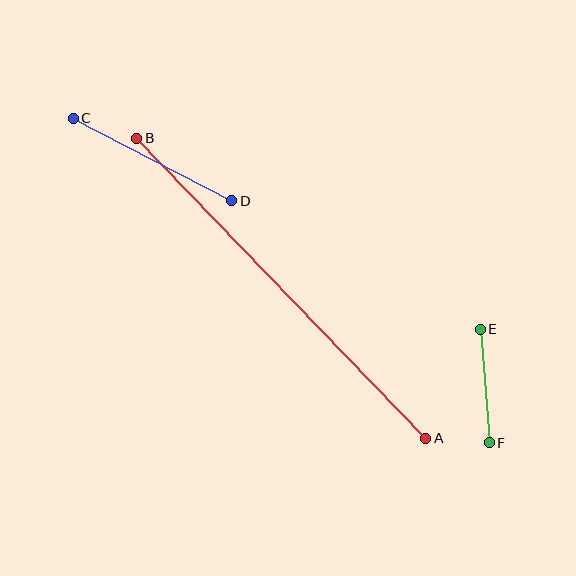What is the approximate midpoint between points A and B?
The midpoint is at approximately (281, 288) pixels.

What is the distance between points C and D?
The distance is approximately 178 pixels.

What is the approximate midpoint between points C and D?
The midpoint is at approximately (153, 159) pixels.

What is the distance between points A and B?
The distance is approximately 416 pixels.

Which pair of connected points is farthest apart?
Points A and B are farthest apart.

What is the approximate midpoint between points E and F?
The midpoint is at approximately (485, 386) pixels.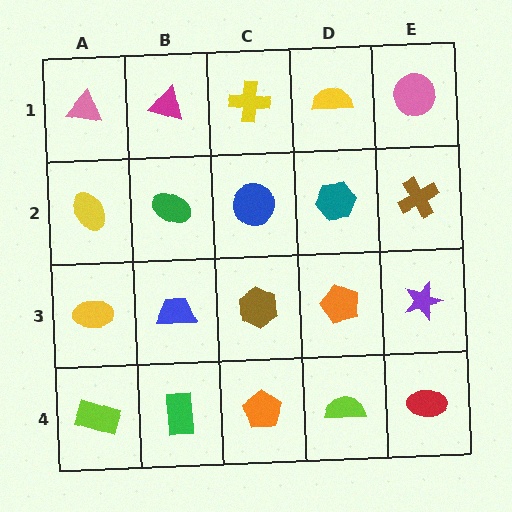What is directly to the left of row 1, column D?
A yellow cross.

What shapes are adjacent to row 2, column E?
A pink circle (row 1, column E), a purple star (row 3, column E), a teal hexagon (row 2, column D).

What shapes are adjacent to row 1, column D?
A teal hexagon (row 2, column D), a yellow cross (row 1, column C), a pink circle (row 1, column E).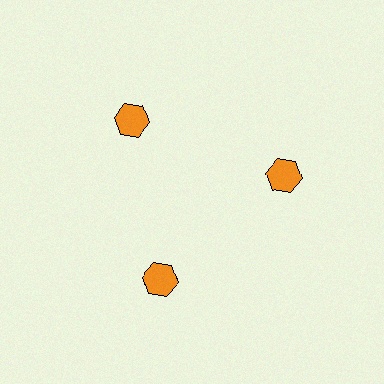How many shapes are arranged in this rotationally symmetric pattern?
There are 3 shapes, arranged in 3 groups of 1.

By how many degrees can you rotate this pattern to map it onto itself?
The pattern maps onto itself every 120 degrees of rotation.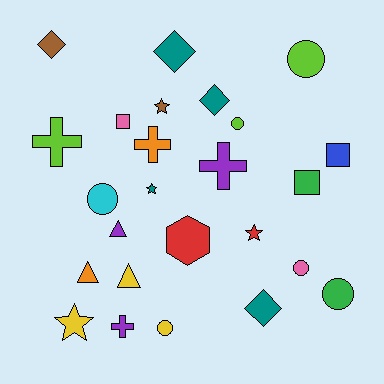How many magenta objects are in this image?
There are no magenta objects.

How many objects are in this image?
There are 25 objects.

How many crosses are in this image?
There are 4 crosses.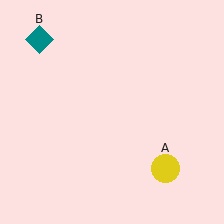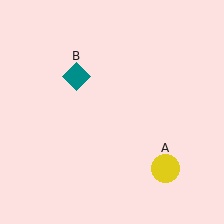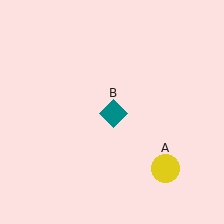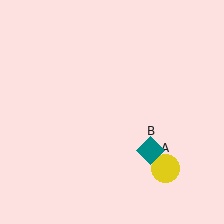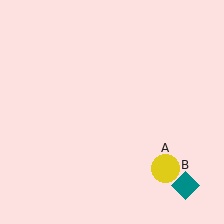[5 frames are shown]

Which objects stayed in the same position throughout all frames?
Yellow circle (object A) remained stationary.